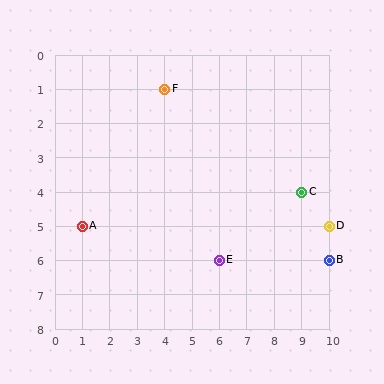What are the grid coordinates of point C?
Point C is at grid coordinates (9, 4).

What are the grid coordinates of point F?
Point F is at grid coordinates (4, 1).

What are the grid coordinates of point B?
Point B is at grid coordinates (10, 6).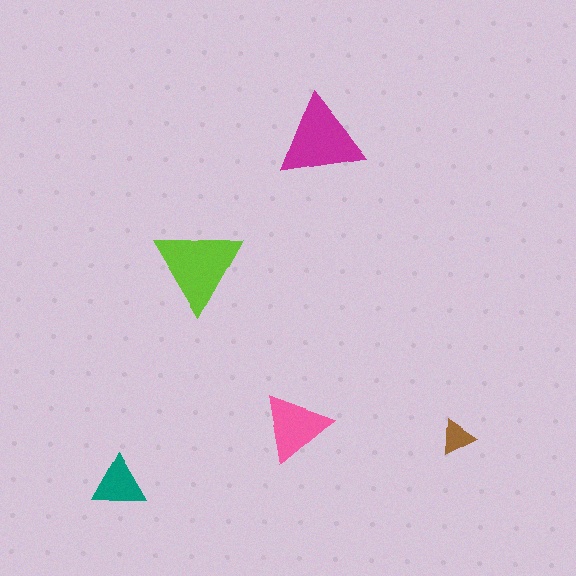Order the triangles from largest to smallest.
the lime one, the magenta one, the pink one, the teal one, the brown one.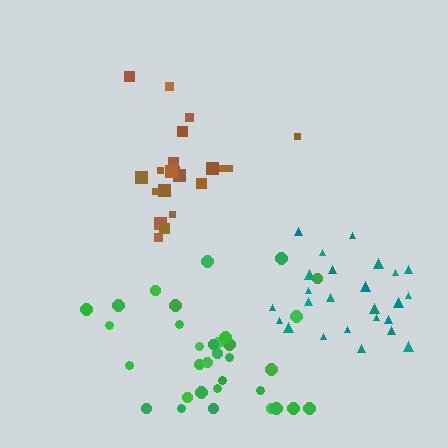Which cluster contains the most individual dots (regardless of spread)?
Green (33).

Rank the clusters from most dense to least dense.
teal, green, brown.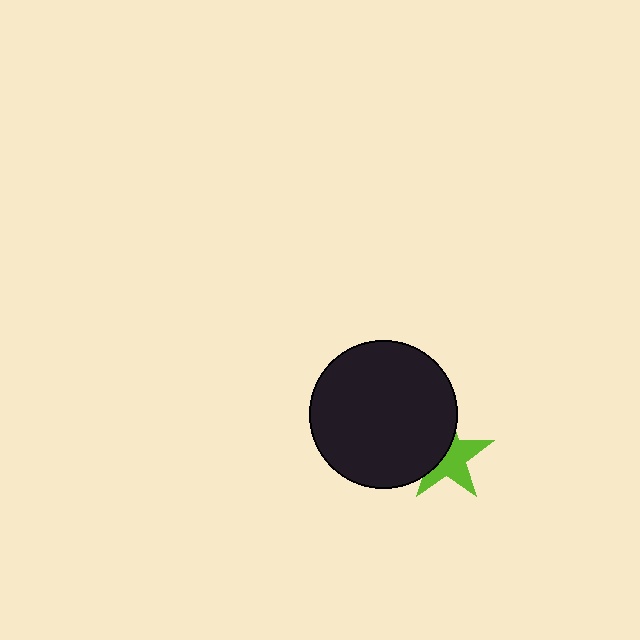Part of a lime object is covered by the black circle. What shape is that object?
It is a star.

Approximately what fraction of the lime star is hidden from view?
Roughly 44% of the lime star is hidden behind the black circle.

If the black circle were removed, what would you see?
You would see the complete lime star.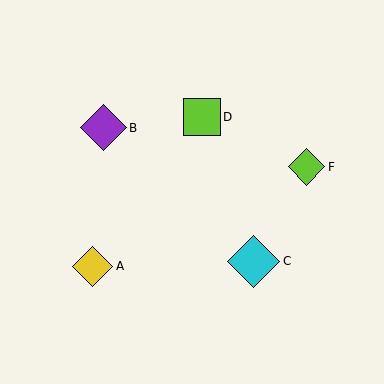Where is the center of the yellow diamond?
The center of the yellow diamond is at (93, 266).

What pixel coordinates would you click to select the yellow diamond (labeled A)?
Click at (93, 266) to select the yellow diamond A.